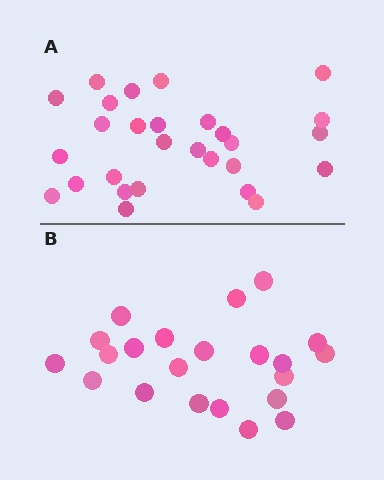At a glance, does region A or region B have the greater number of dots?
Region A (the top region) has more dots.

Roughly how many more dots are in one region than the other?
Region A has about 6 more dots than region B.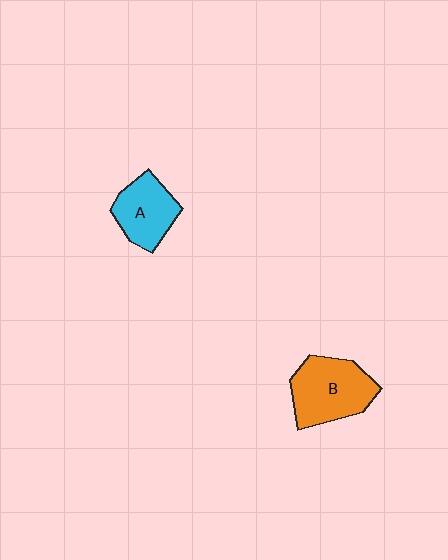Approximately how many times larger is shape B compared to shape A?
Approximately 1.3 times.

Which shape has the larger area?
Shape B (orange).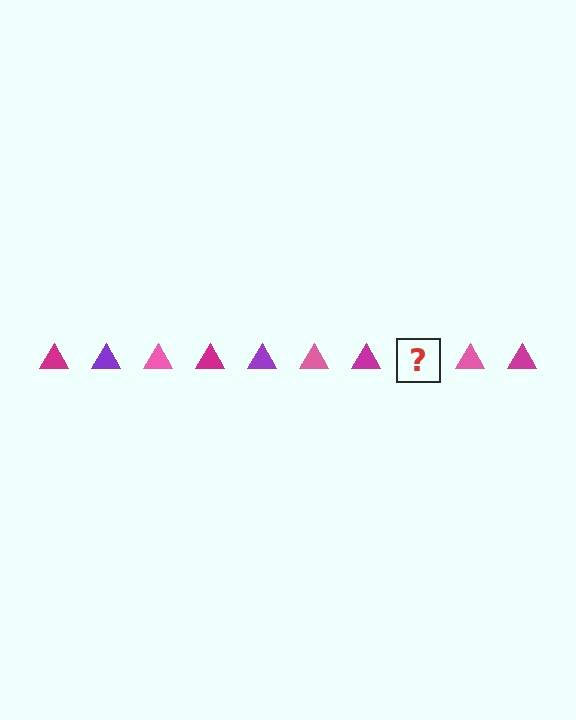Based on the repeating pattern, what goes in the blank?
The blank should be a purple triangle.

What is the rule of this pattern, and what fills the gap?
The rule is that the pattern cycles through magenta, purple, pink triangles. The gap should be filled with a purple triangle.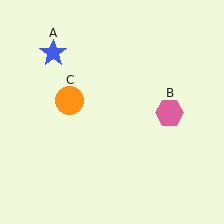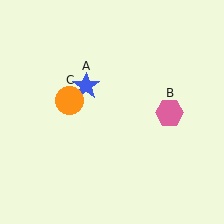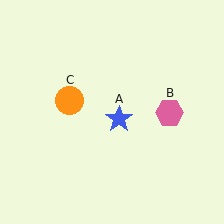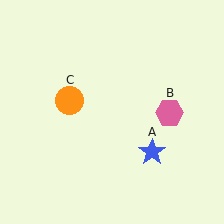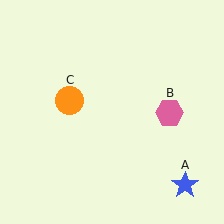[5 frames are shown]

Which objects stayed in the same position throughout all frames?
Pink hexagon (object B) and orange circle (object C) remained stationary.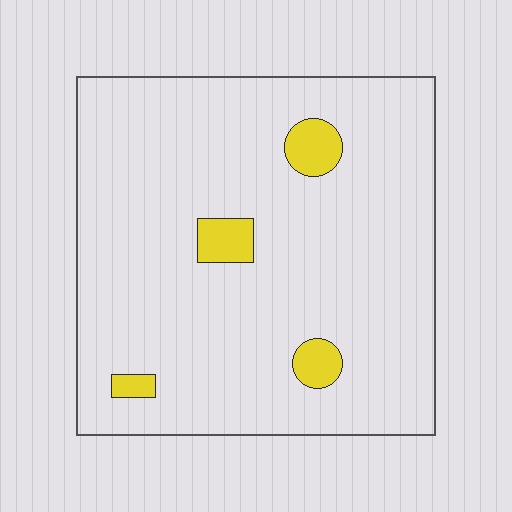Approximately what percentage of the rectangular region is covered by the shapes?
Approximately 5%.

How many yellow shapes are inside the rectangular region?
4.